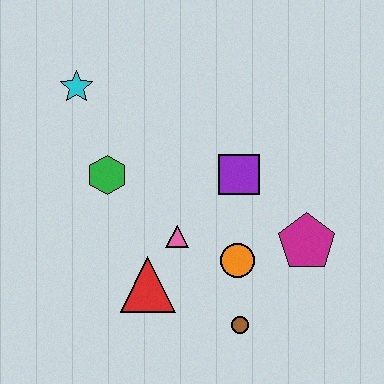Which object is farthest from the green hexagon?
The magenta pentagon is farthest from the green hexagon.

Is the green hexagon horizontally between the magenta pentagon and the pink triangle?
No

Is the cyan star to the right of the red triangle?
No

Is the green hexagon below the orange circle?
No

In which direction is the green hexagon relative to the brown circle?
The green hexagon is above the brown circle.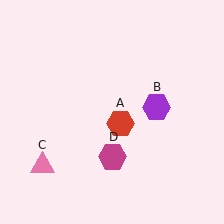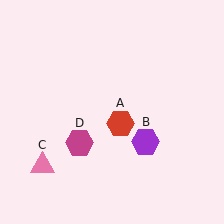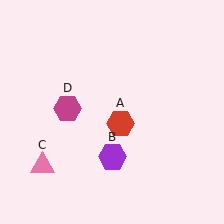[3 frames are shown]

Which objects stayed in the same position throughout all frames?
Red hexagon (object A) and pink triangle (object C) remained stationary.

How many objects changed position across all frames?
2 objects changed position: purple hexagon (object B), magenta hexagon (object D).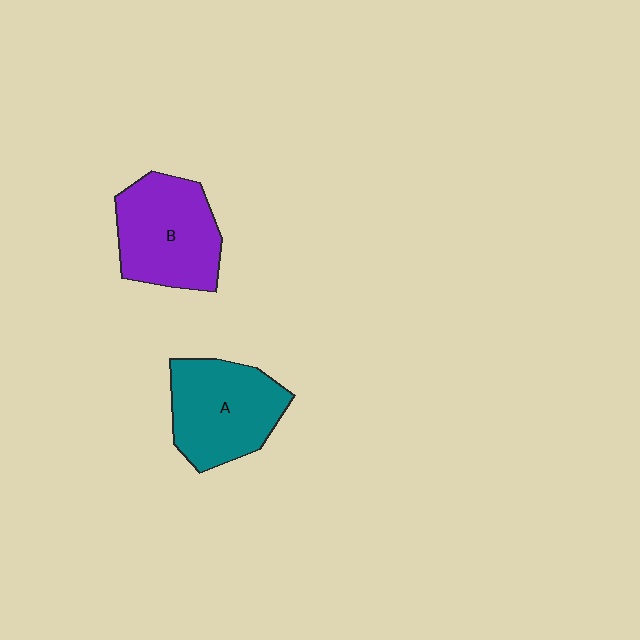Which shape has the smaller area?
Shape A (teal).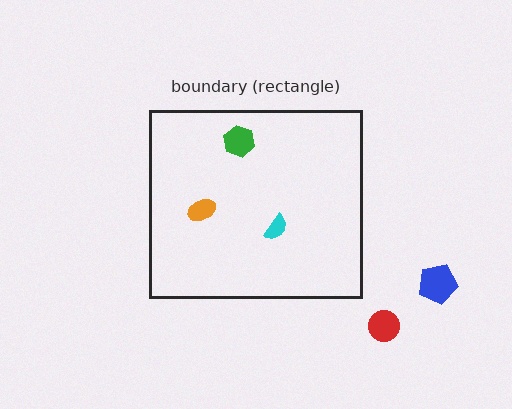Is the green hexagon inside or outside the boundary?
Inside.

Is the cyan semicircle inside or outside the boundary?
Inside.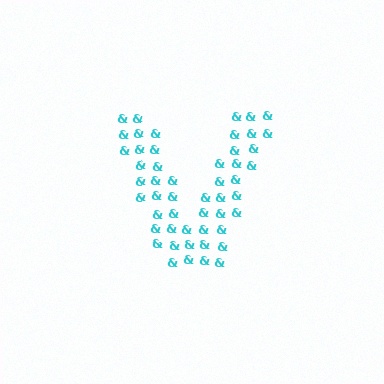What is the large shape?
The large shape is the letter V.